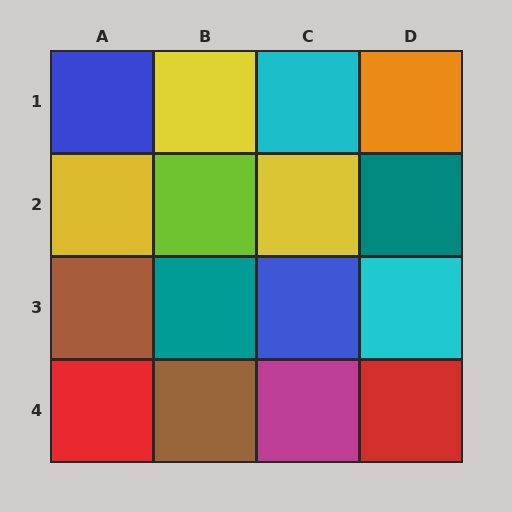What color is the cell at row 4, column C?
Magenta.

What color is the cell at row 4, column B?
Brown.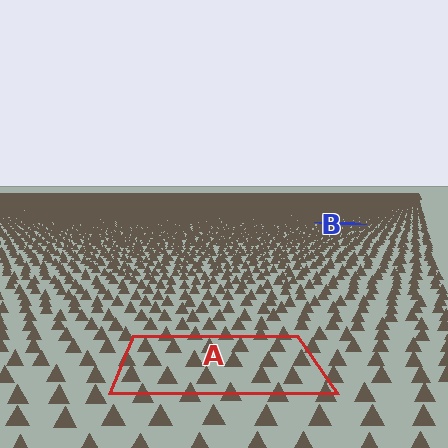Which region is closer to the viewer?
Region A is closer. The texture elements there are larger and more spread out.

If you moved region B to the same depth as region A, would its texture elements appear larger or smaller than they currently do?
They would appear larger. At a closer depth, the same texture elements are projected at a bigger on-screen size.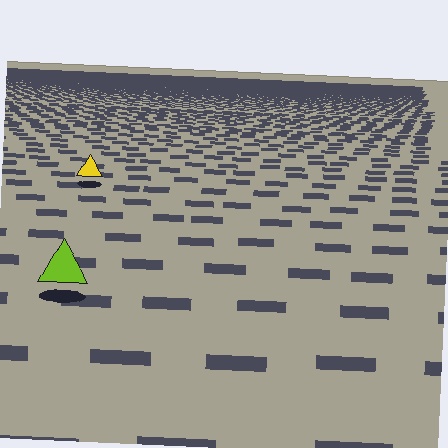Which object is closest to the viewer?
The lime triangle is closest. The texture marks near it are larger and more spread out.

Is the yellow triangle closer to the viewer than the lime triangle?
No. The lime triangle is closer — you can tell from the texture gradient: the ground texture is coarser near it.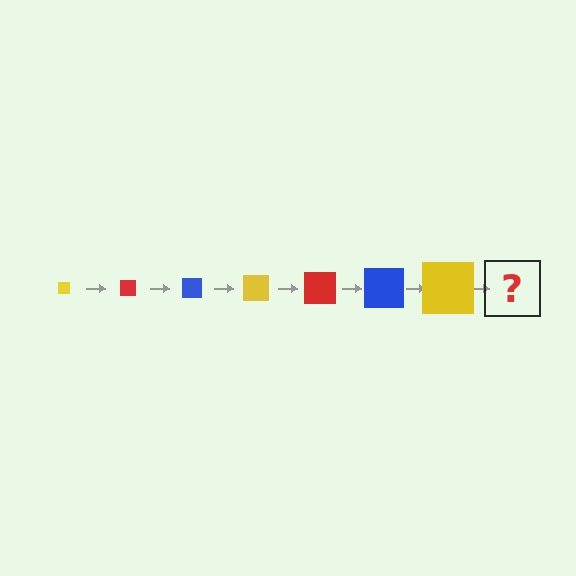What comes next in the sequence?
The next element should be a red square, larger than the previous one.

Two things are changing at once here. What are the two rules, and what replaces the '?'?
The two rules are that the square grows larger each step and the color cycles through yellow, red, and blue. The '?' should be a red square, larger than the previous one.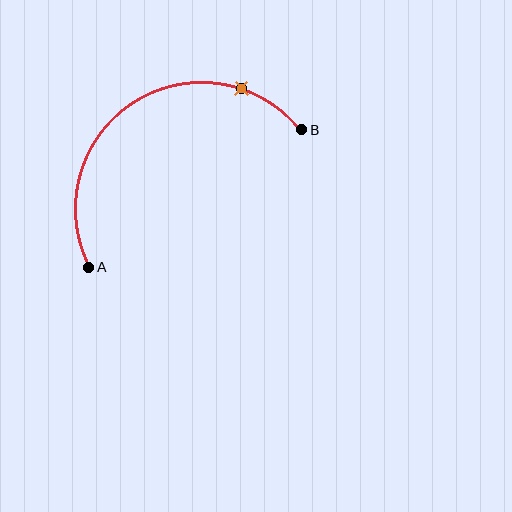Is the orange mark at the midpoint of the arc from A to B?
No. The orange mark lies on the arc but is closer to endpoint B. The arc midpoint would be at the point on the curve equidistant along the arc from both A and B.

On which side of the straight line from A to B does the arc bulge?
The arc bulges above the straight line connecting A and B.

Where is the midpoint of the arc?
The arc midpoint is the point on the curve farthest from the straight line joining A and B. It sits above that line.